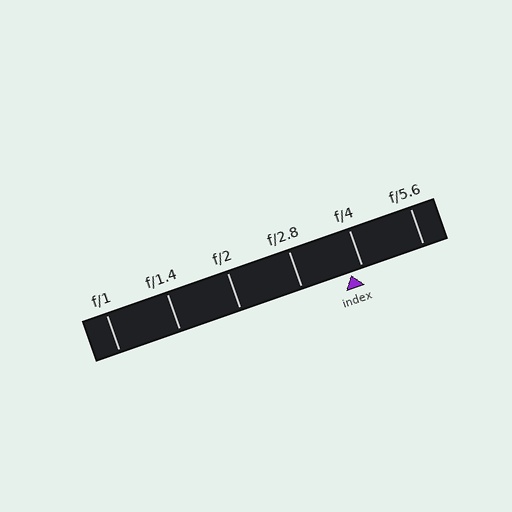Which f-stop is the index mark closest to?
The index mark is closest to f/4.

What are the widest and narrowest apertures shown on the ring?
The widest aperture shown is f/1 and the narrowest is f/5.6.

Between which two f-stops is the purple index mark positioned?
The index mark is between f/2.8 and f/4.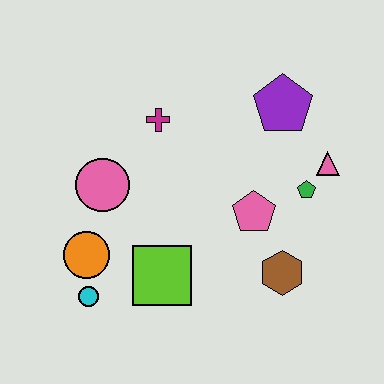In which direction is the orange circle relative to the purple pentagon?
The orange circle is to the left of the purple pentagon.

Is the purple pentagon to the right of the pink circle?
Yes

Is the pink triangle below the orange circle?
No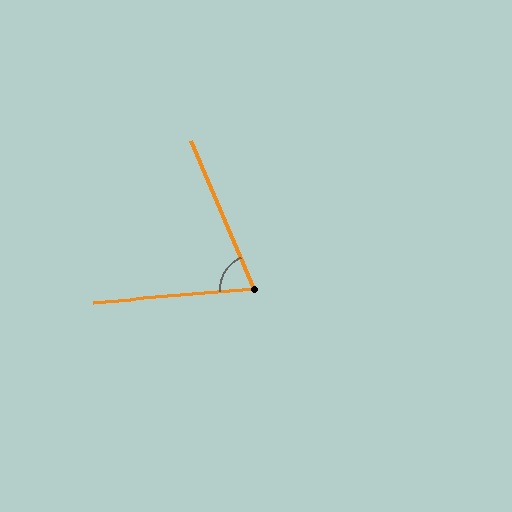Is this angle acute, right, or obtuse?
It is acute.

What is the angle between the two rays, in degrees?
Approximately 71 degrees.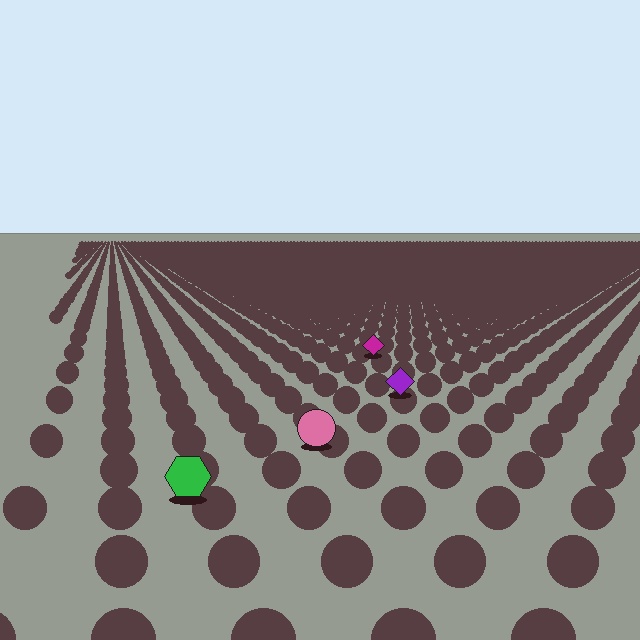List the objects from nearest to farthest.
From nearest to farthest: the green hexagon, the pink circle, the purple diamond, the magenta diamond.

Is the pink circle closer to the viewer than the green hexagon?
No. The green hexagon is closer — you can tell from the texture gradient: the ground texture is coarser near it.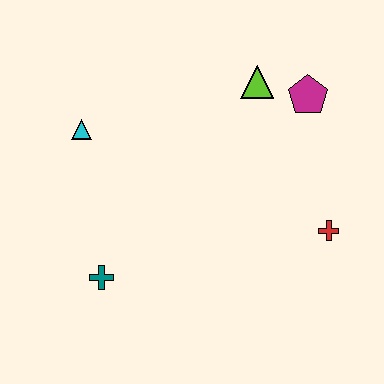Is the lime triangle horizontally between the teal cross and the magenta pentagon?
Yes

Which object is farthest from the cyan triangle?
The red cross is farthest from the cyan triangle.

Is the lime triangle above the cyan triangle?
Yes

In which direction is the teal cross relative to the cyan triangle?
The teal cross is below the cyan triangle.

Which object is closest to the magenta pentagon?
The lime triangle is closest to the magenta pentagon.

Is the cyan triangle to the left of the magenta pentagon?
Yes